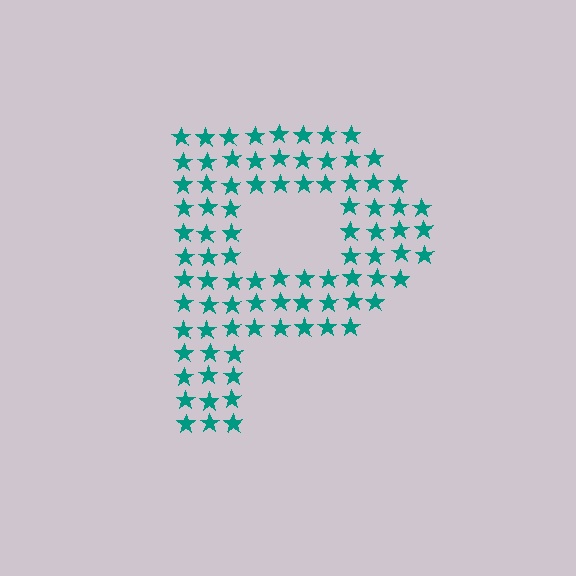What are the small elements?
The small elements are stars.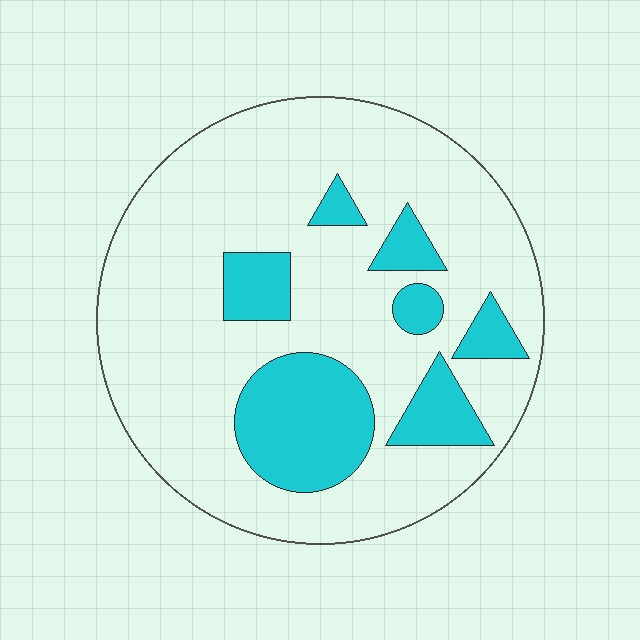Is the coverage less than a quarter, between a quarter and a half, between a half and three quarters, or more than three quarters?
Less than a quarter.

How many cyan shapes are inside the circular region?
7.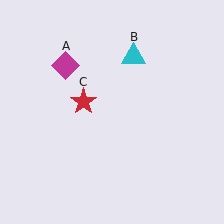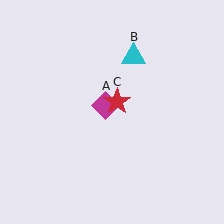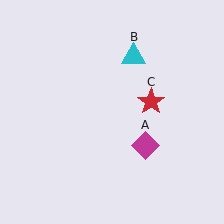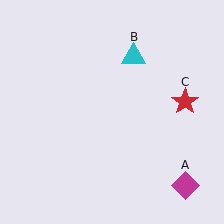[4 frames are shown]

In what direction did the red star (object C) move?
The red star (object C) moved right.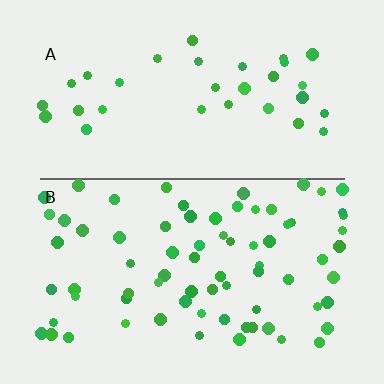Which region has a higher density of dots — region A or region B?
B (the bottom).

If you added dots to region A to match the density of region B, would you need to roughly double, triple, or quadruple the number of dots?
Approximately double.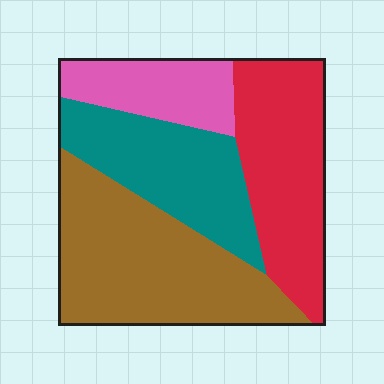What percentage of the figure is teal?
Teal takes up less than a quarter of the figure.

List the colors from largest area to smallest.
From largest to smallest: brown, red, teal, pink.